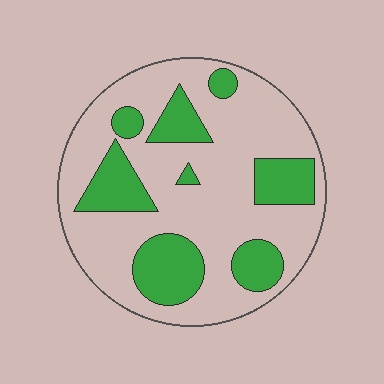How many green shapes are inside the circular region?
8.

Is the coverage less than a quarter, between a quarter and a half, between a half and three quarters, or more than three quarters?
Between a quarter and a half.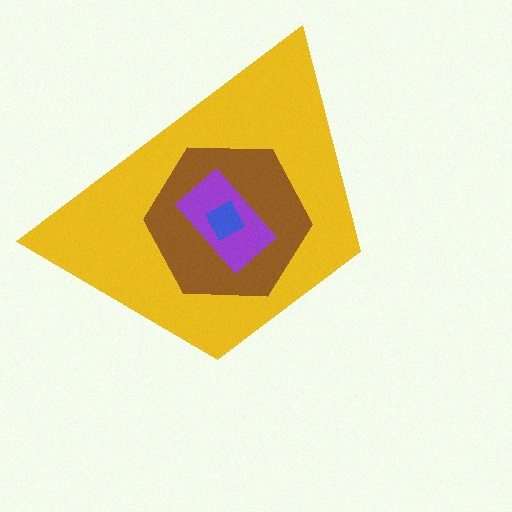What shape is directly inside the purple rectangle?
The blue square.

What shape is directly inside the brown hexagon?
The purple rectangle.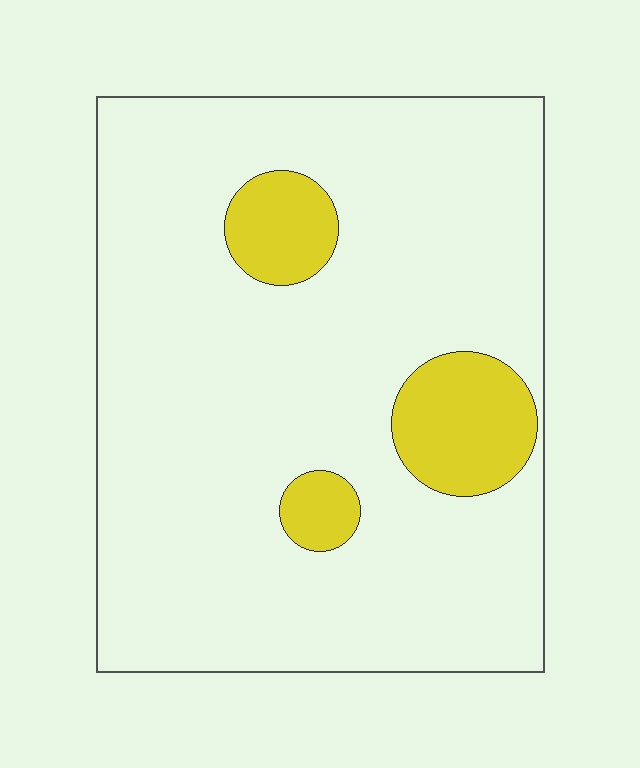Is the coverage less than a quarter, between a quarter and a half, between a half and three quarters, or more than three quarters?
Less than a quarter.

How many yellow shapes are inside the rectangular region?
3.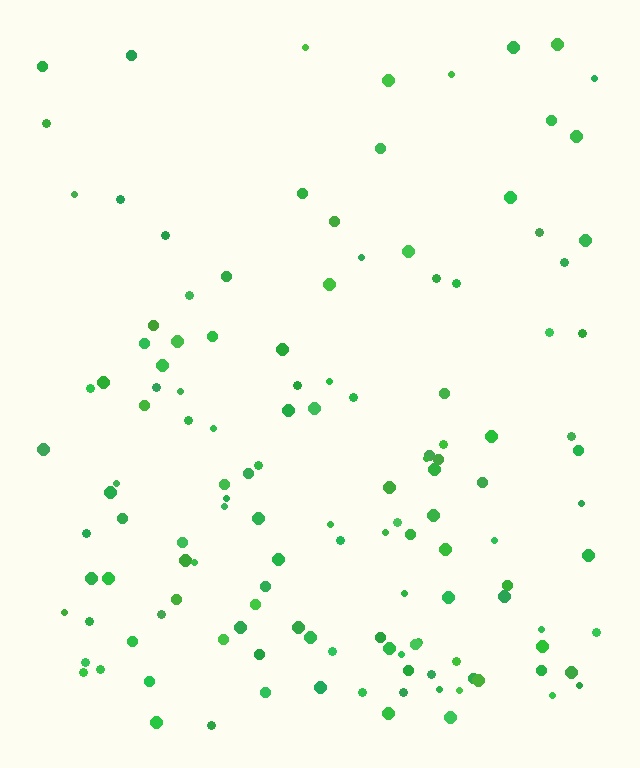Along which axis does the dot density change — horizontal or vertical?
Vertical.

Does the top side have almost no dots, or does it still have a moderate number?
Still a moderate number, just noticeably fewer than the bottom.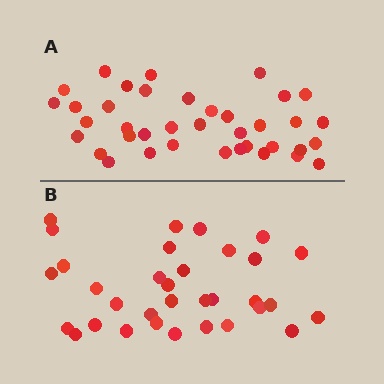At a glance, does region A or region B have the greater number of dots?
Region A (the top region) has more dots.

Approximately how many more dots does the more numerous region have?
Region A has about 5 more dots than region B.